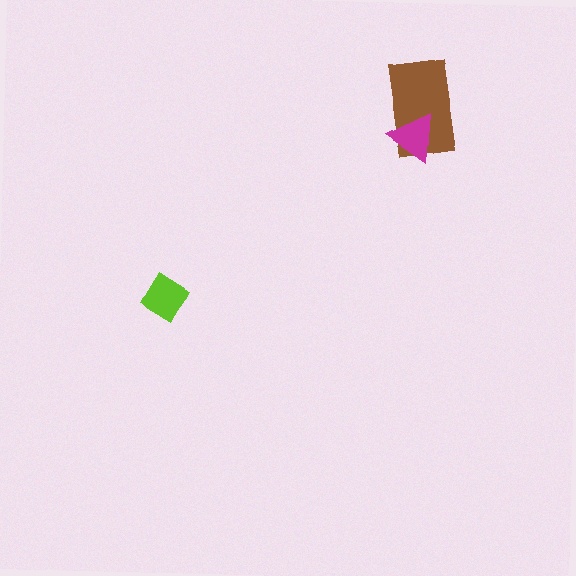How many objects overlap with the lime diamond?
0 objects overlap with the lime diamond.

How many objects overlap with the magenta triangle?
1 object overlaps with the magenta triangle.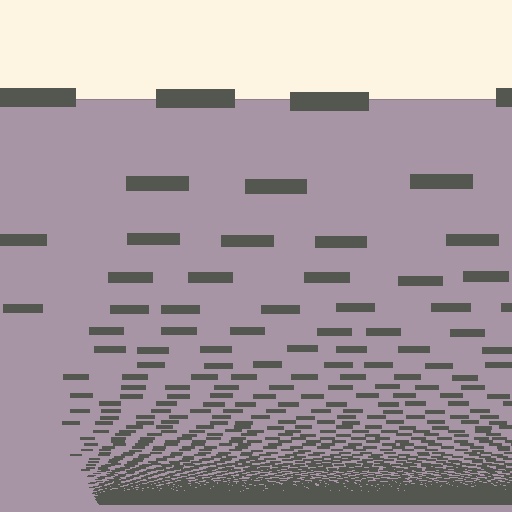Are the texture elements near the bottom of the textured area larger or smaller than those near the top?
Smaller. The gradient is inverted — elements near the bottom are smaller and denser.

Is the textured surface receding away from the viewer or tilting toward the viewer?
The surface appears to tilt toward the viewer. Texture elements get larger and sparser toward the top.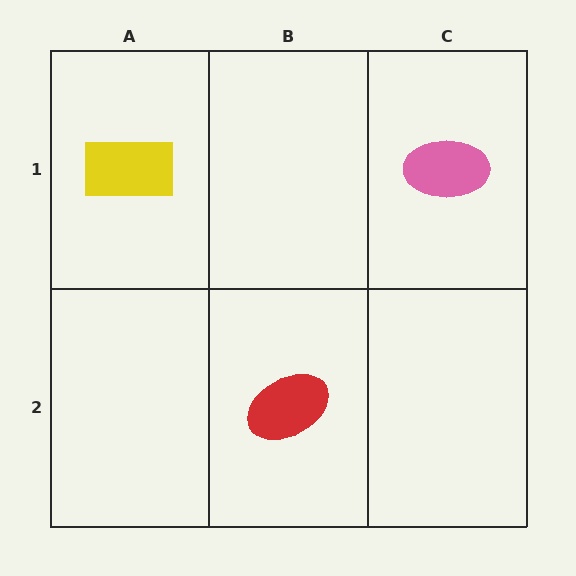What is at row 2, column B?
A red ellipse.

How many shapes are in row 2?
1 shape.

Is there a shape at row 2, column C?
No, that cell is empty.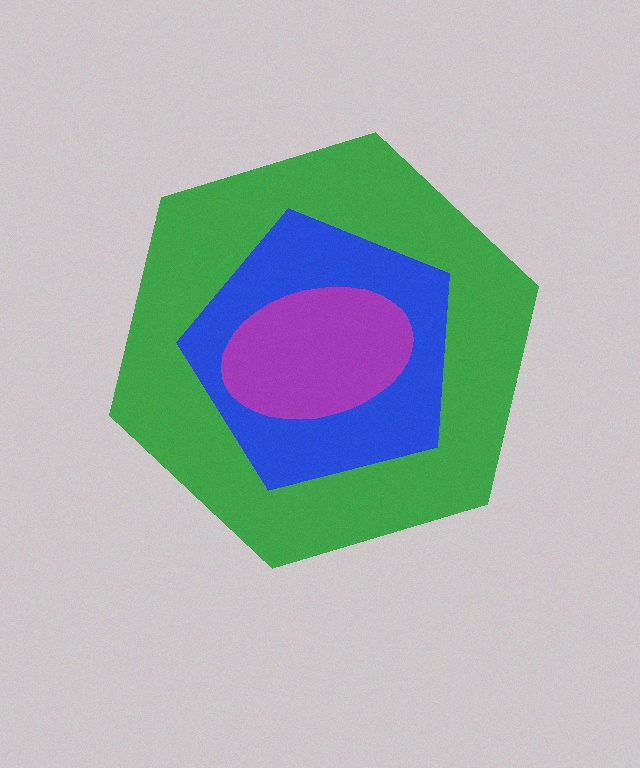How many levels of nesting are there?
3.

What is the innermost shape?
The purple ellipse.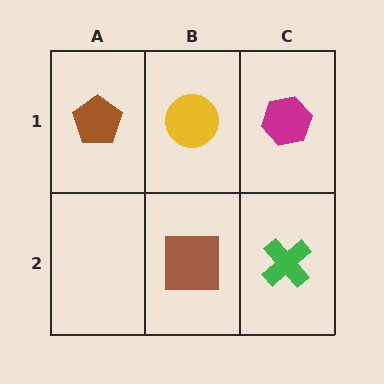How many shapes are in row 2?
2 shapes.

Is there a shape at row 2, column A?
No, that cell is empty.